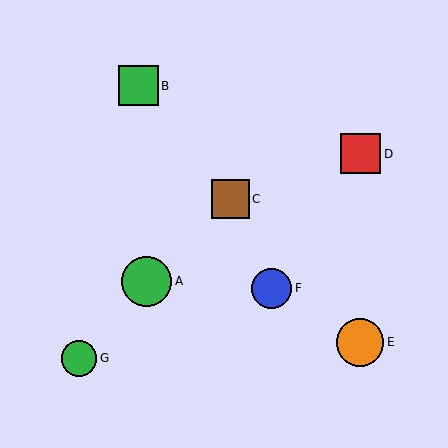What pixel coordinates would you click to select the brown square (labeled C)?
Click at (230, 199) to select the brown square C.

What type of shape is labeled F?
Shape F is a blue circle.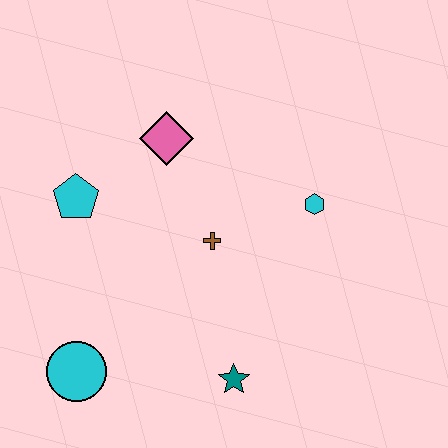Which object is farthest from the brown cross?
The cyan circle is farthest from the brown cross.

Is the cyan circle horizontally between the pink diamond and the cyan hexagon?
No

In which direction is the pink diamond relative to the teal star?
The pink diamond is above the teal star.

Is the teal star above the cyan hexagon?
No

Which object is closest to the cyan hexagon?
The brown cross is closest to the cyan hexagon.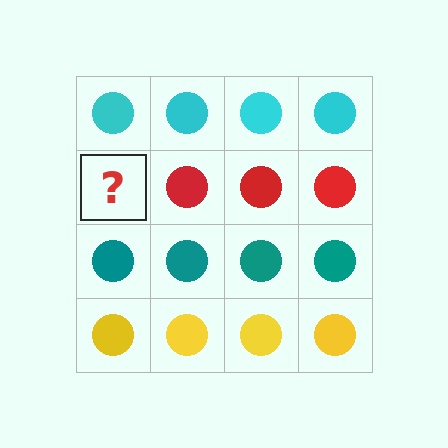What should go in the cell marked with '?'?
The missing cell should contain a red circle.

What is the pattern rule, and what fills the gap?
The rule is that each row has a consistent color. The gap should be filled with a red circle.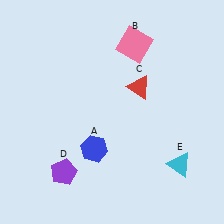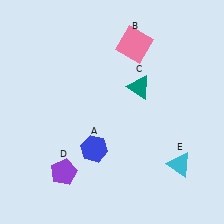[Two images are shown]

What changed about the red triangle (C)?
In Image 1, C is red. In Image 2, it changed to teal.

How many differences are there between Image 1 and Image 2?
There is 1 difference between the two images.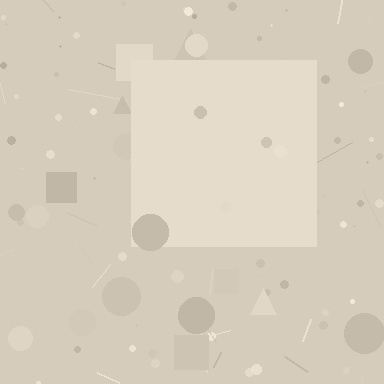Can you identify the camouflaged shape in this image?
The camouflaged shape is a square.